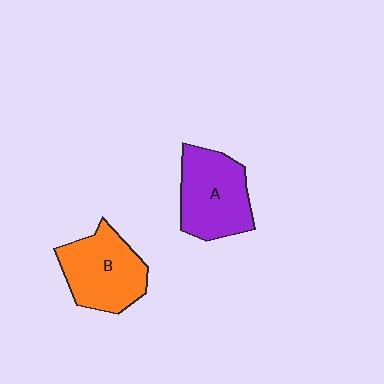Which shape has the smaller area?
Shape B (orange).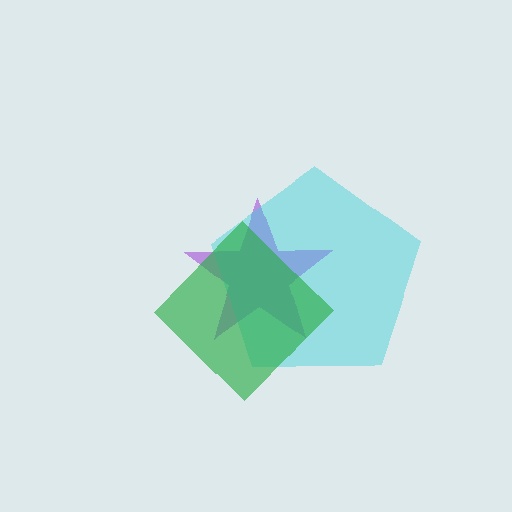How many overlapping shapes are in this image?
There are 3 overlapping shapes in the image.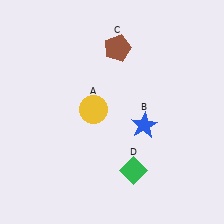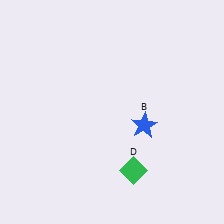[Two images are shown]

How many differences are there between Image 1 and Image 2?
There are 2 differences between the two images.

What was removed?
The yellow circle (A), the brown pentagon (C) were removed in Image 2.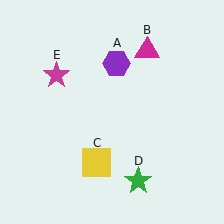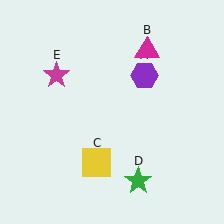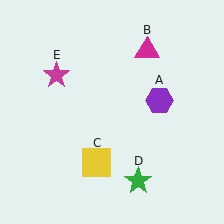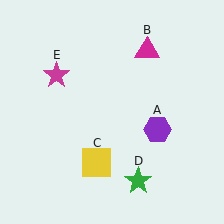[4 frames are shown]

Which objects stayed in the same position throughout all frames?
Magenta triangle (object B) and yellow square (object C) and green star (object D) and magenta star (object E) remained stationary.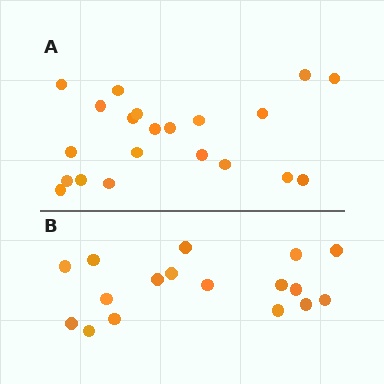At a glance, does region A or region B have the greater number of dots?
Region A (the top region) has more dots.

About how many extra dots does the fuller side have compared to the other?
Region A has about 4 more dots than region B.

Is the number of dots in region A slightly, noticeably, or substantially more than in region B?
Region A has only slightly more — the two regions are fairly close. The ratio is roughly 1.2 to 1.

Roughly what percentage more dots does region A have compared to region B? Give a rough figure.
About 25% more.